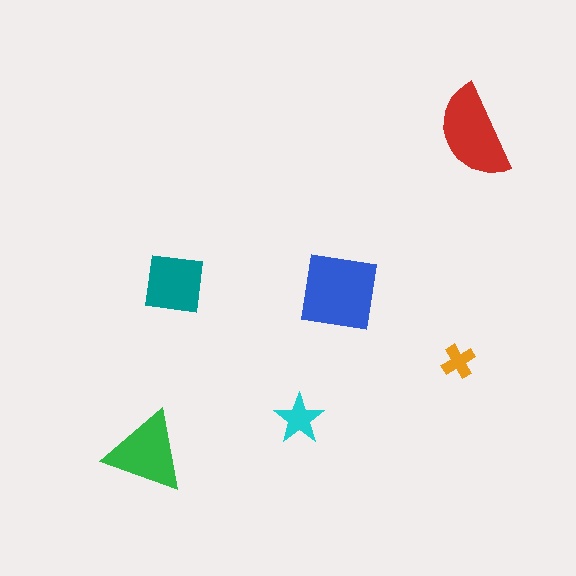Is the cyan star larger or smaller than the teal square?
Smaller.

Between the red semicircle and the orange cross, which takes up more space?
The red semicircle.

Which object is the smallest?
The orange cross.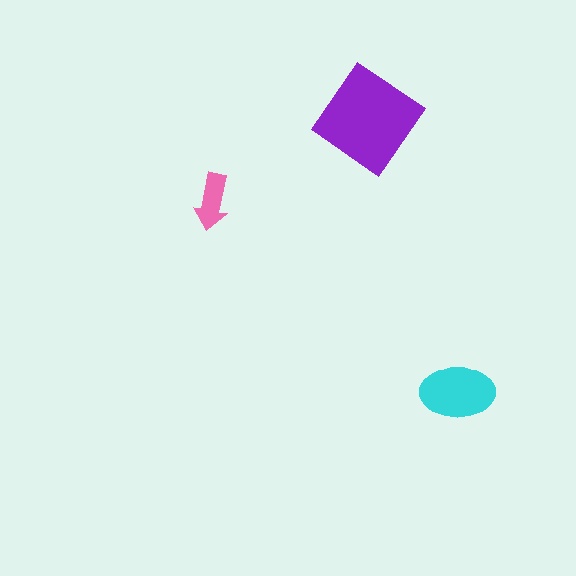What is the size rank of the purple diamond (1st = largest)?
1st.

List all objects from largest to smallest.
The purple diamond, the cyan ellipse, the pink arrow.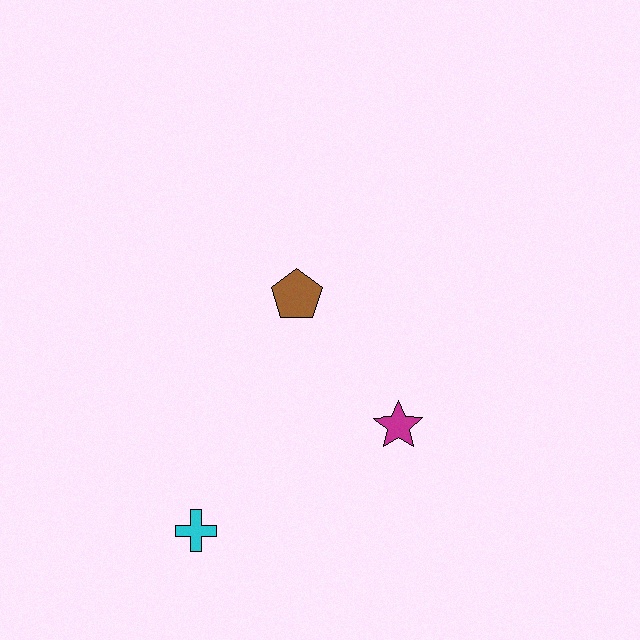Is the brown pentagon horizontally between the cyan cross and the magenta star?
Yes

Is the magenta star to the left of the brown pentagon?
No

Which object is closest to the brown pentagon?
The magenta star is closest to the brown pentagon.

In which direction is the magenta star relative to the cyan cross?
The magenta star is to the right of the cyan cross.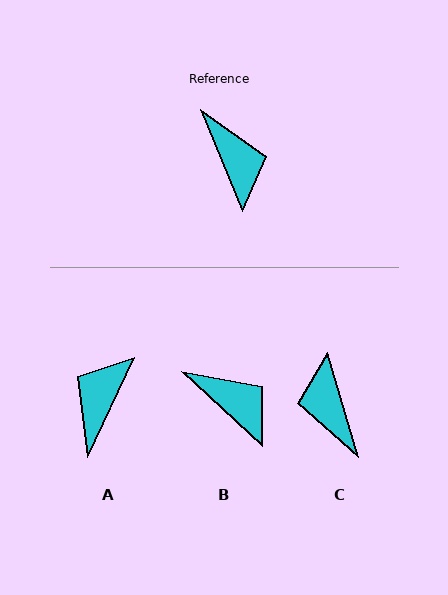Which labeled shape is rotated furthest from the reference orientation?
C, about 174 degrees away.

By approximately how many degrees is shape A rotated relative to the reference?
Approximately 133 degrees counter-clockwise.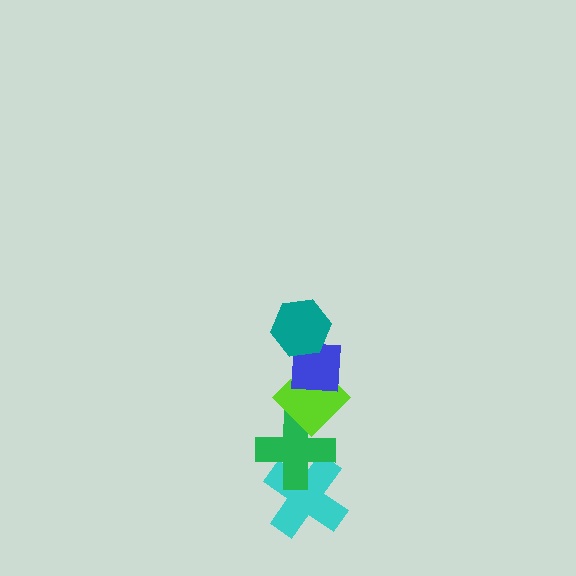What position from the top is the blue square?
The blue square is 2nd from the top.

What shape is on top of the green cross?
The lime diamond is on top of the green cross.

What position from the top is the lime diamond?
The lime diamond is 3rd from the top.